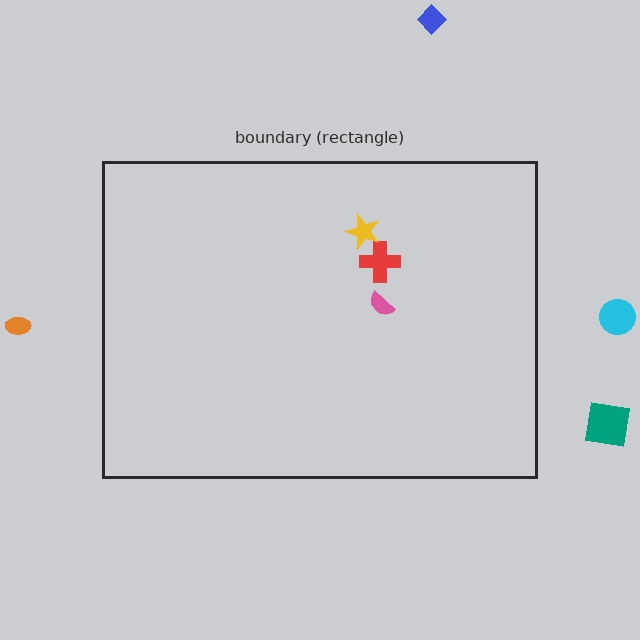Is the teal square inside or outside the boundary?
Outside.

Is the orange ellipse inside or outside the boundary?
Outside.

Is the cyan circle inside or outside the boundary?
Outside.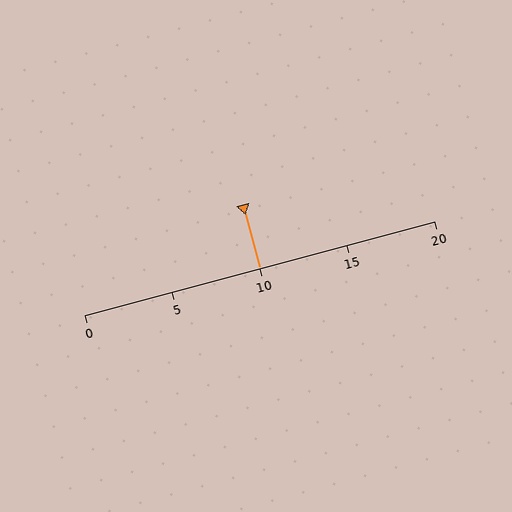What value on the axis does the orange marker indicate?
The marker indicates approximately 10.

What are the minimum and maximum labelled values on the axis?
The axis runs from 0 to 20.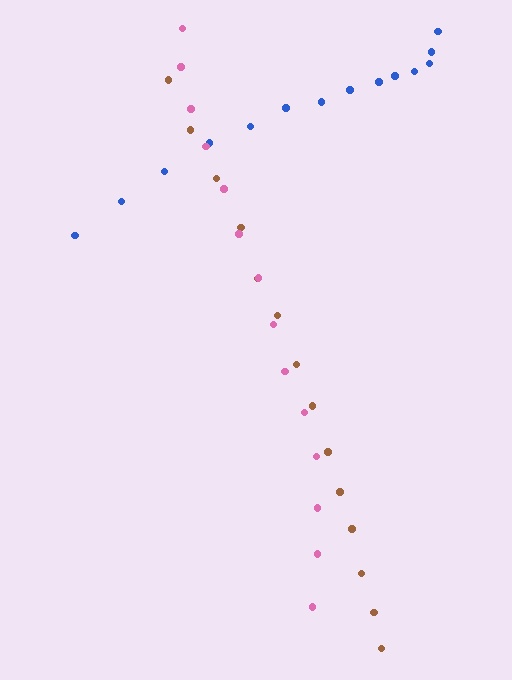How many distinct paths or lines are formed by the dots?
There are 3 distinct paths.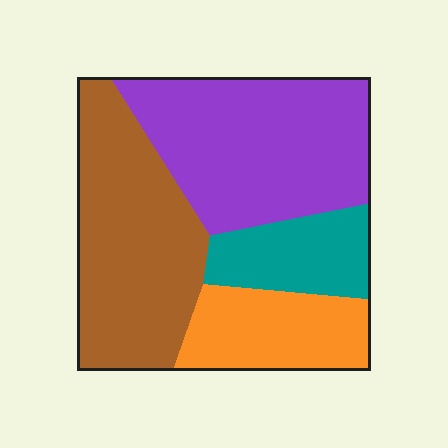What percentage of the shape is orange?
Orange takes up about one sixth (1/6) of the shape.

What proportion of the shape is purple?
Purple takes up between a third and a half of the shape.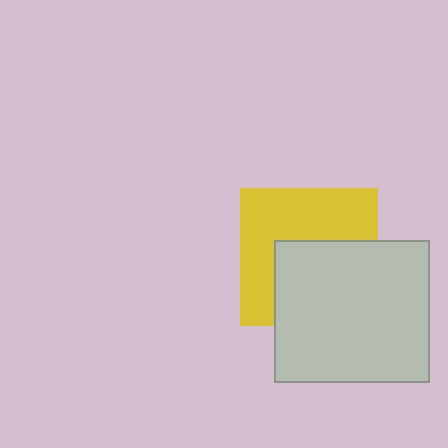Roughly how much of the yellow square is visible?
About half of it is visible (roughly 53%).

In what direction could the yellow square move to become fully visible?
The yellow square could move up. That would shift it out from behind the light gray rectangle entirely.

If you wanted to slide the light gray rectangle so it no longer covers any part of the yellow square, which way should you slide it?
Slide it down — that is the most direct way to separate the two shapes.